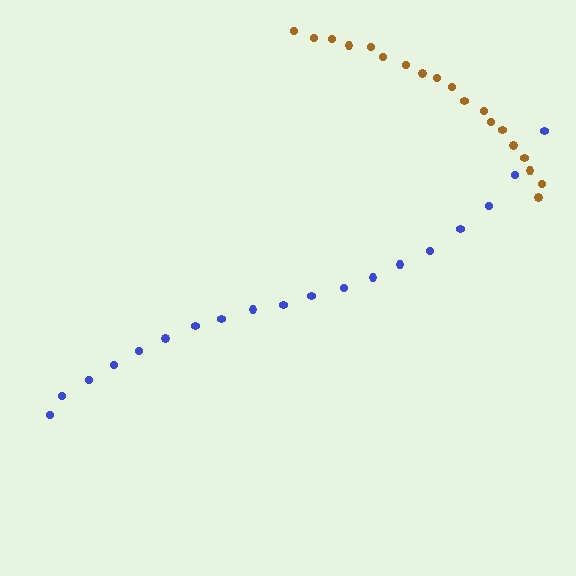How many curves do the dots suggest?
There are 2 distinct paths.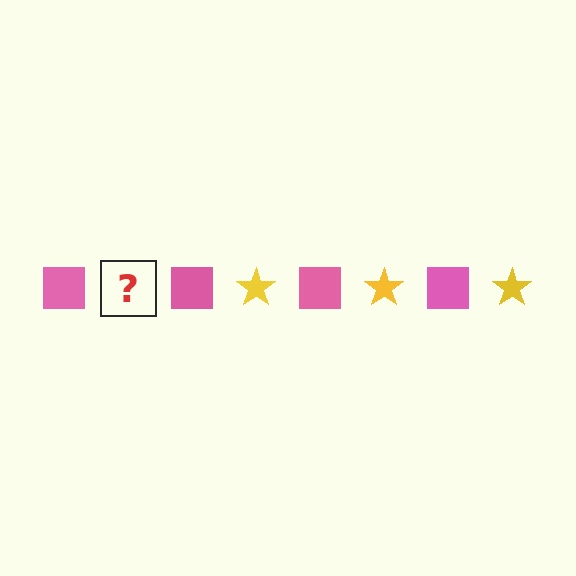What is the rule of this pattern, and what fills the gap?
The rule is that the pattern alternates between pink square and yellow star. The gap should be filled with a yellow star.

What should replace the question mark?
The question mark should be replaced with a yellow star.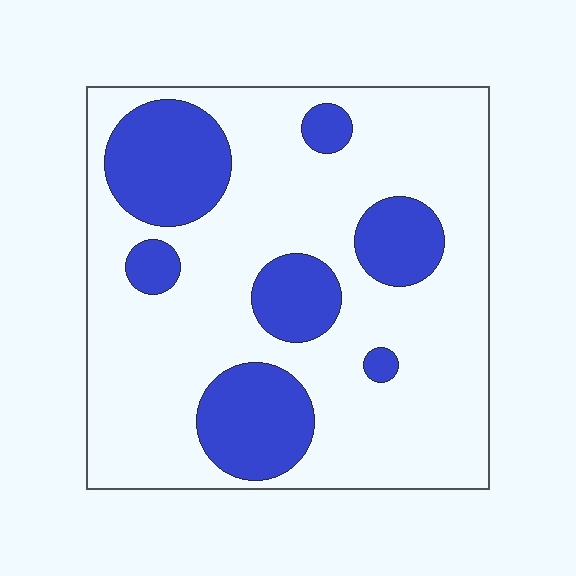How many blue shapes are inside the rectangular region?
7.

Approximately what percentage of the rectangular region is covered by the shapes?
Approximately 25%.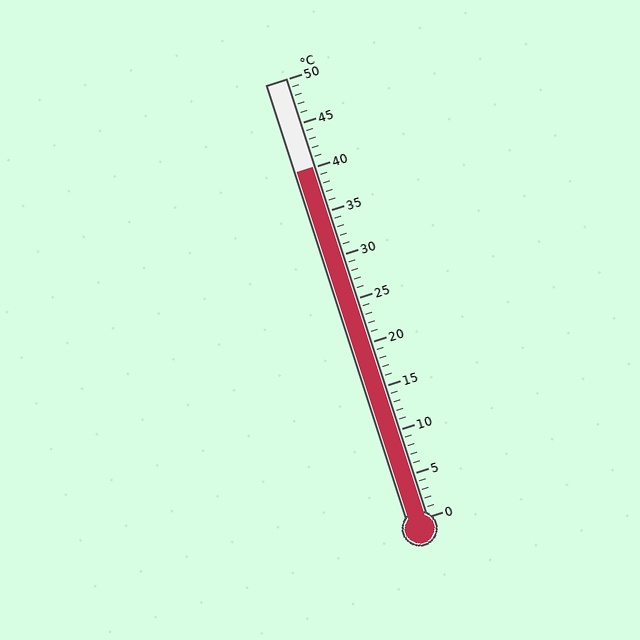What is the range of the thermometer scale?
The thermometer scale ranges from 0°C to 50°C.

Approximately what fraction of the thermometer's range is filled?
The thermometer is filled to approximately 80% of its range.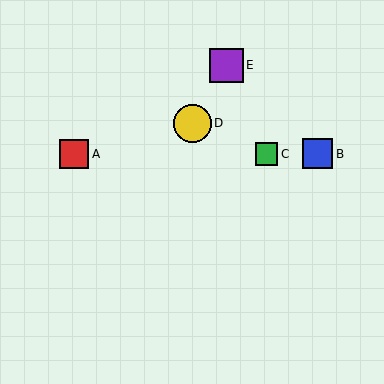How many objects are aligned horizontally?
3 objects (A, B, C) are aligned horizontally.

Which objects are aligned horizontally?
Objects A, B, C are aligned horizontally.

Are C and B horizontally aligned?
Yes, both are at y≈154.